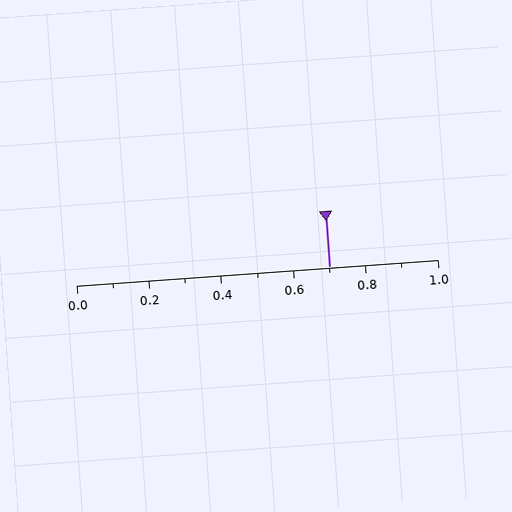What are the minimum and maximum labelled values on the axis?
The axis runs from 0.0 to 1.0.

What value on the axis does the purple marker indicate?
The marker indicates approximately 0.7.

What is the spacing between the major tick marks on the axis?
The major ticks are spaced 0.2 apart.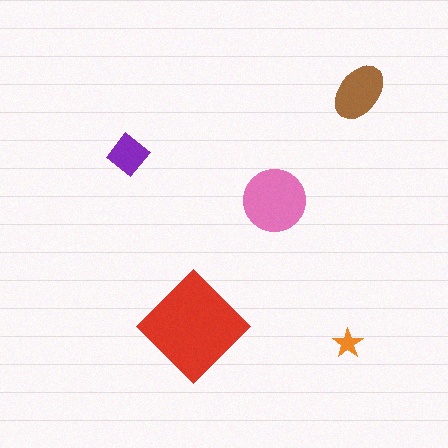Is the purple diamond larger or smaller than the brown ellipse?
Smaller.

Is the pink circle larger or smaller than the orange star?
Larger.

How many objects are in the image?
There are 5 objects in the image.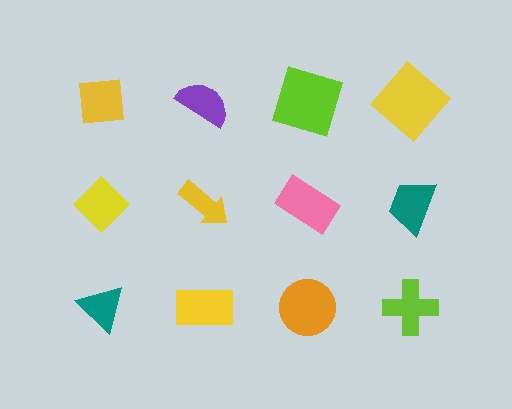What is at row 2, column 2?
A yellow arrow.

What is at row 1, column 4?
A yellow diamond.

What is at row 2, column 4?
A teal trapezoid.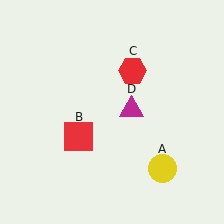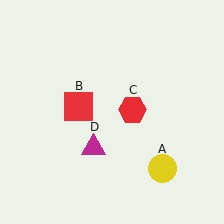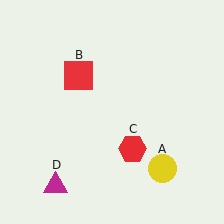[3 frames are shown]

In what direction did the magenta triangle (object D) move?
The magenta triangle (object D) moved down and to the left.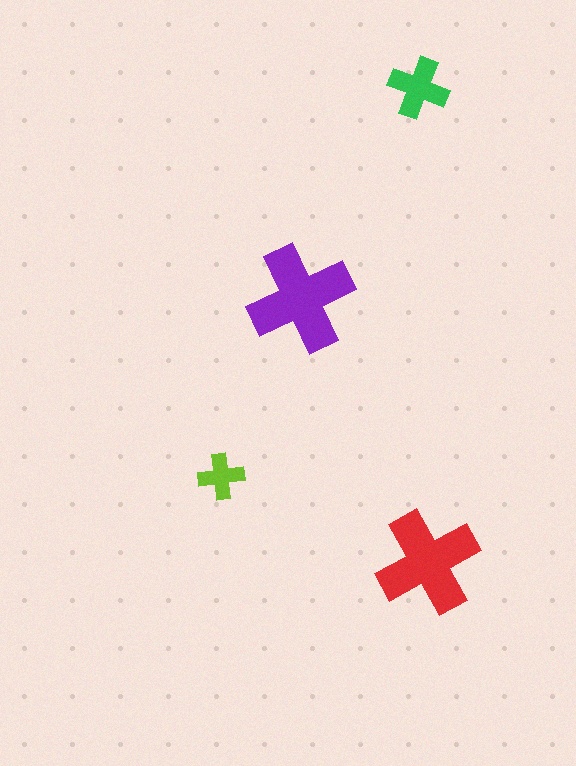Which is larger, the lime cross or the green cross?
The green one.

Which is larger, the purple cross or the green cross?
The purple one.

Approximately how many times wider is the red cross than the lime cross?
About 2 times wider.